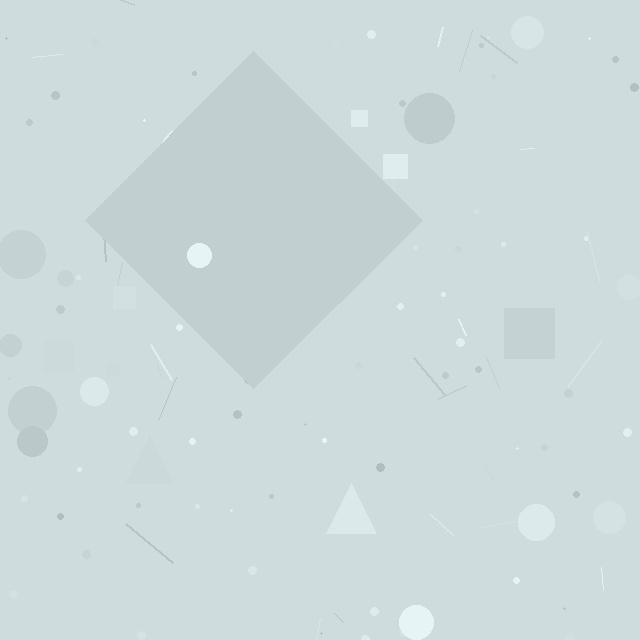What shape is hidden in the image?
A diamond is hidden in the image.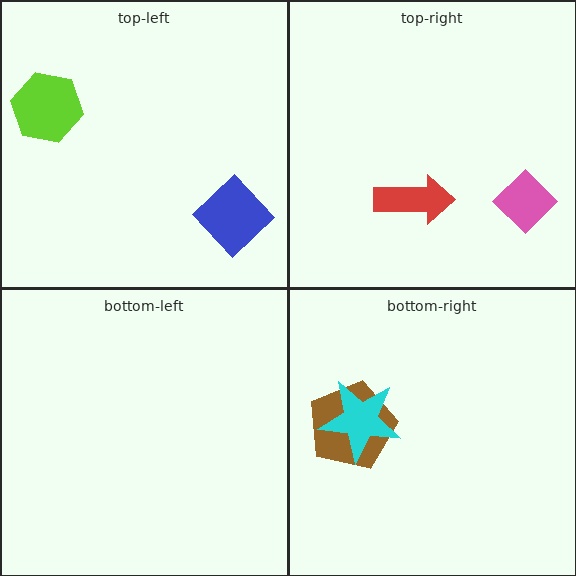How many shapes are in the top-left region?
2.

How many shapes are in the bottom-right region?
2.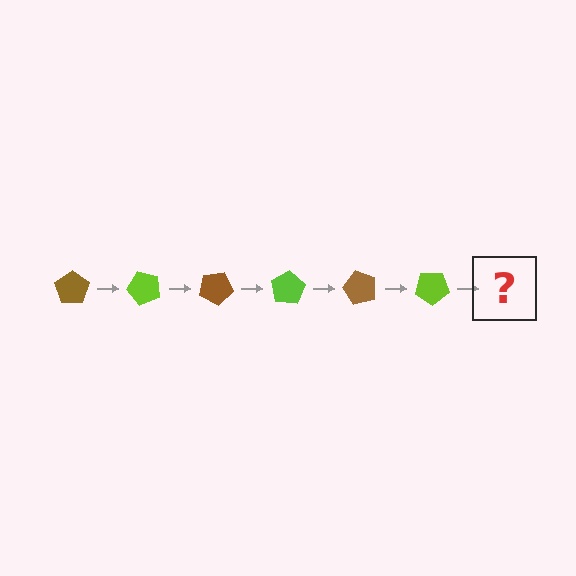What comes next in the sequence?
The next element should be a brown pentagon, rotated 300 degrees from the start.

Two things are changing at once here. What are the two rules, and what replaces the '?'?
The two rules are that it rotates 50 degrees each step and the color cycles through brown and lime. The '?' should be a brown pentagon, rotated 300 degrees from the start.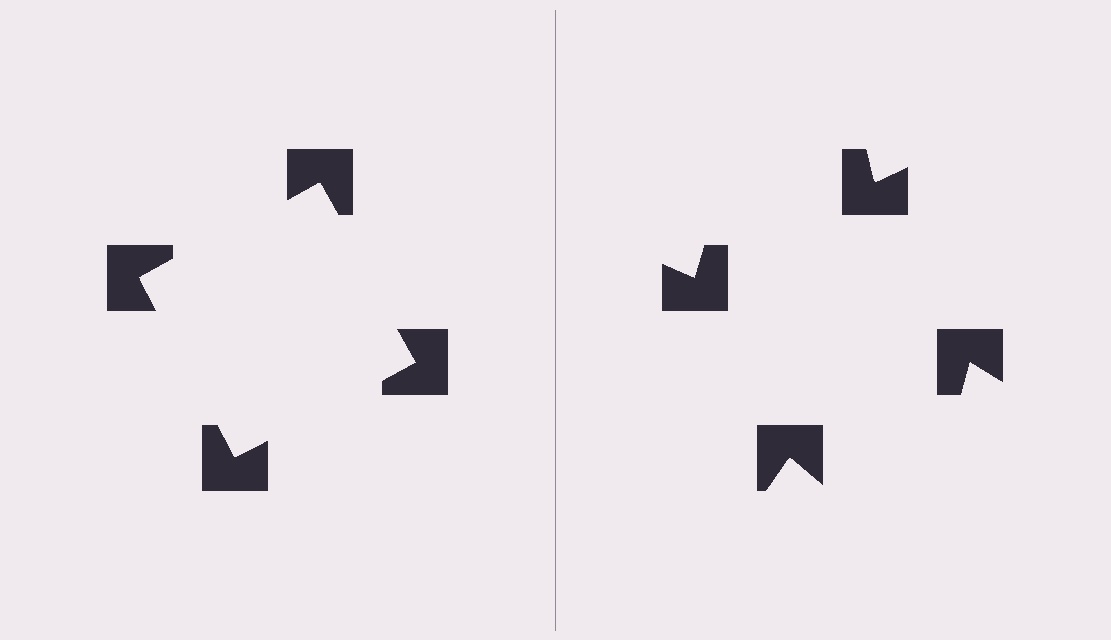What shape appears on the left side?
An illusory square.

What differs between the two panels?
The notched squares are positioned identically on both sides; only the wedge orientations differ. On the left they align to a square; on the right they are misaligned.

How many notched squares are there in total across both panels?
8 — 4 on each side.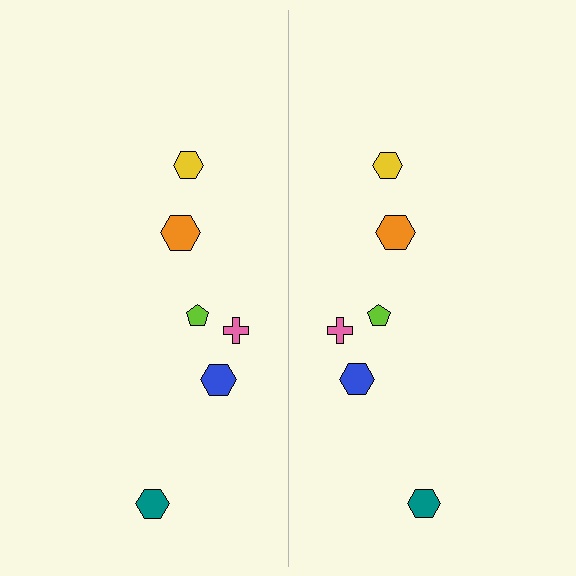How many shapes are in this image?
There are 12 shapes in this image.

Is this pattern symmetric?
Yes, this pattern has bilateral (reflection) symmetry.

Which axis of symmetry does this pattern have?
The pattern has a vertical axis of symmetry running through the center of the image.